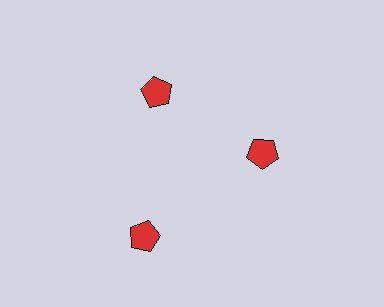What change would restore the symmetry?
The symmetry would be restored by moving it inward, back onto the ring so that all 3 pentagons sit at equal angles and equal distance from the center.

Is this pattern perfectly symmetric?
No. The 3 red pentagons are arranged in a ring, but one element near the 7 o'clock position is pushed outward from the center, breaking the 3-fold rotational symmetry.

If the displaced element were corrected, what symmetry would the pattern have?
It would have 3-fold rotational symmetry — the pattern would map onto itself every 120 degrees.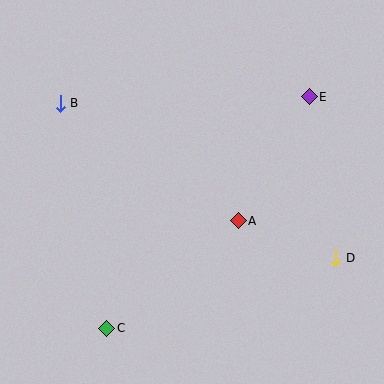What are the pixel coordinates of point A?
Point A is at (238, 221).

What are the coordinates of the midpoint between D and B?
The midpoint between D and B is at (198, 180).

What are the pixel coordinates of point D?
Point D is at (336, 258).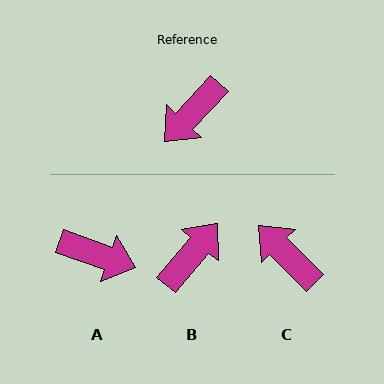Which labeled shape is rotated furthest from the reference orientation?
B, about 177 degrees away.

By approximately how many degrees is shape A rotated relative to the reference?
Approximately 114 degrees counter-clockwise.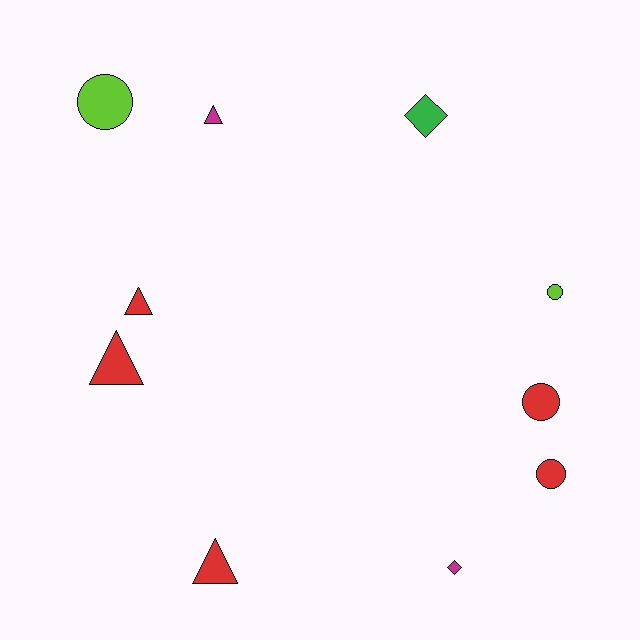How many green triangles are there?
There are no green triangles.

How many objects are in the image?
There are 10 objects.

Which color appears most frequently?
Red, with 5 objects.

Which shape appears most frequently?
Triangle, with 4 objects.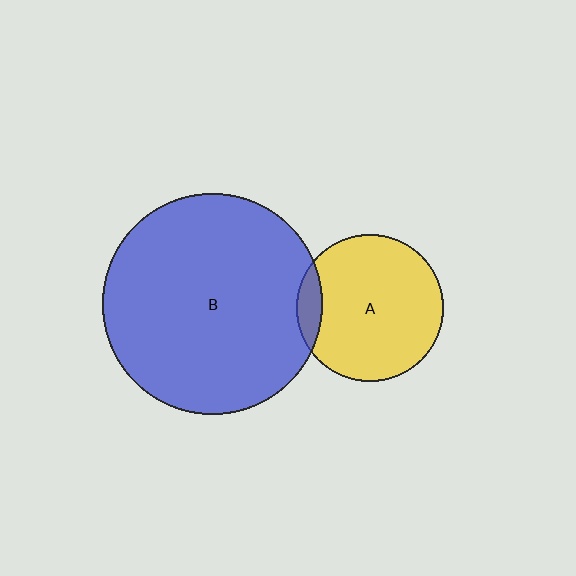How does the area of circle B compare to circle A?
Approximately 2.2 times.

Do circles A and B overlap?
Yes.